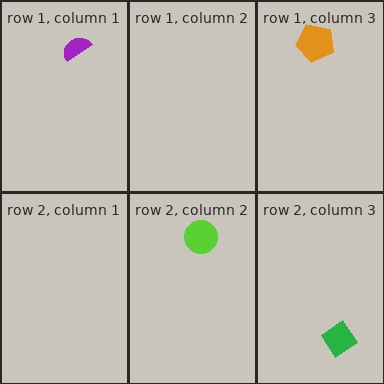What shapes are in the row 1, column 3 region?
The orange pentagon.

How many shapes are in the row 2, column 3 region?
1.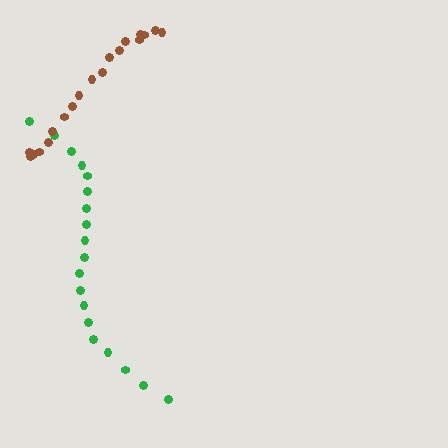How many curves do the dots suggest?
There are 2 distinct paths.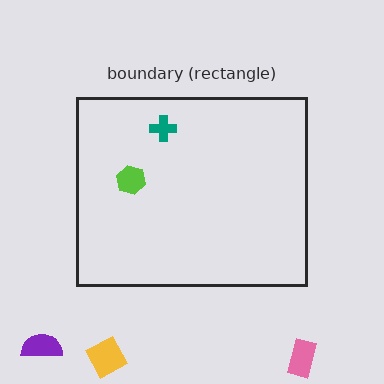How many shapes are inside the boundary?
2 inside, 3 outside.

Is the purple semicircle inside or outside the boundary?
Outside.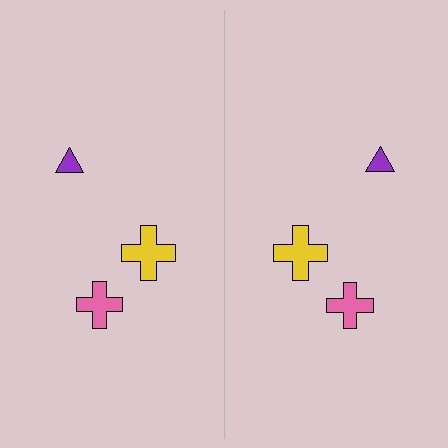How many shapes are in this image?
There are 6 shapes in this image.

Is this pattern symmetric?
Yes, this pattern has bilateral (reflection) symmetry.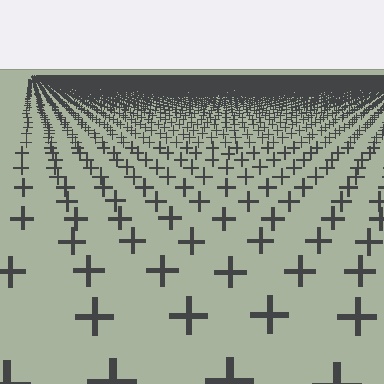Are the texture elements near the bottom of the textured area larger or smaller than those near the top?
Larger. Near the bottom, elements are closer to the viewer and appear at a bigger on-screen size.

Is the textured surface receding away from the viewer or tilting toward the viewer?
The surface is receding away from the viewer. Texture elements get smaller and denser toward the top.